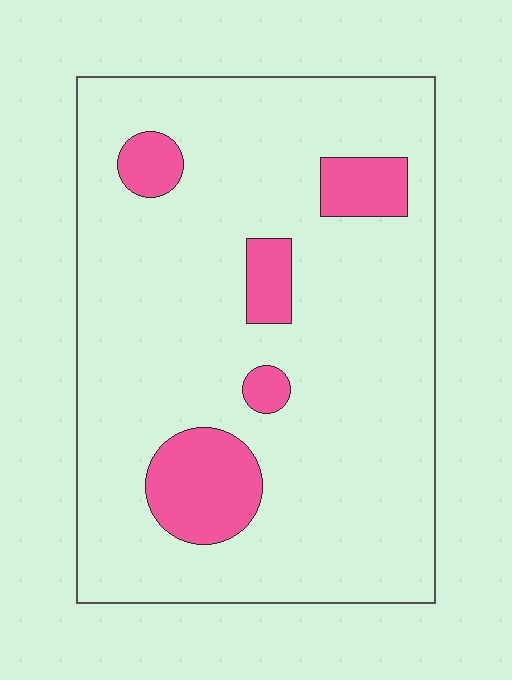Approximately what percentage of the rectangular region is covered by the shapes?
Approximately 15%.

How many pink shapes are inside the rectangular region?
5.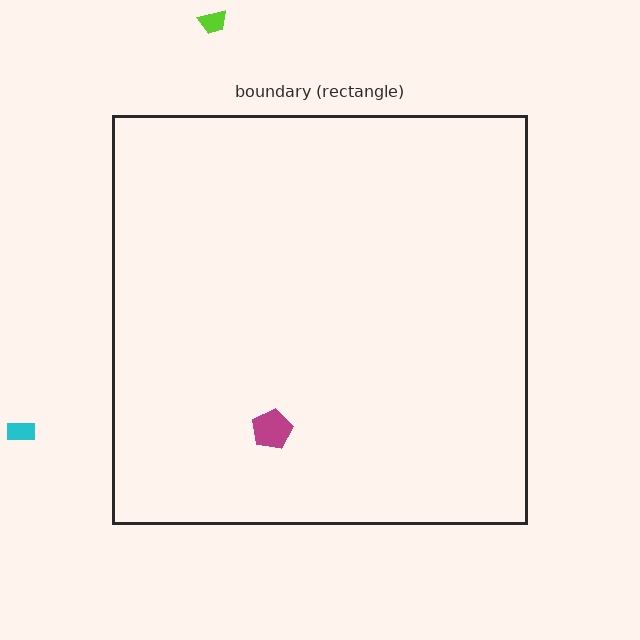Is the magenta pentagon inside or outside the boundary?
Inside.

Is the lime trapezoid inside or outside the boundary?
Outside.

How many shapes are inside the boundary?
1 inside, 2 outside.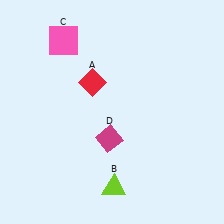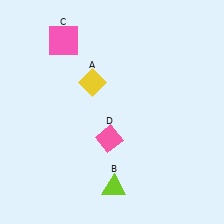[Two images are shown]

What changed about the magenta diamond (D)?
In Image 1, D is magenta. In Image 2, it changed to pink.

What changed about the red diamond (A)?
In Image 1, A is red. In Image 2, it changed to yellow.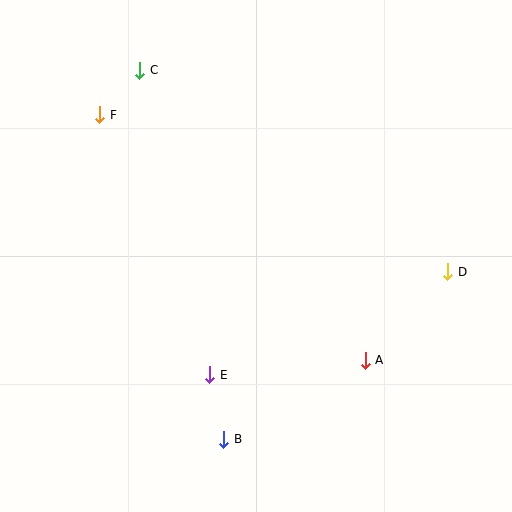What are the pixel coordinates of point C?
Point C is at (140, 70).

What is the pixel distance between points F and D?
The distance between F and D is 382 pixels.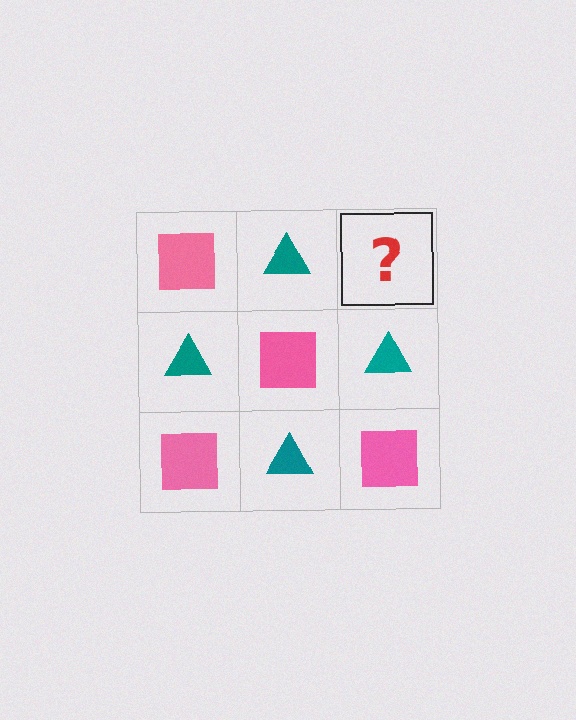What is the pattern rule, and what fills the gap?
The rule is that it alternates pink square and teal triangle in a checkerboard pattern. The gap should be filled with a pink square.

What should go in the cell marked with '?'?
The missing cell should contain a pink square.